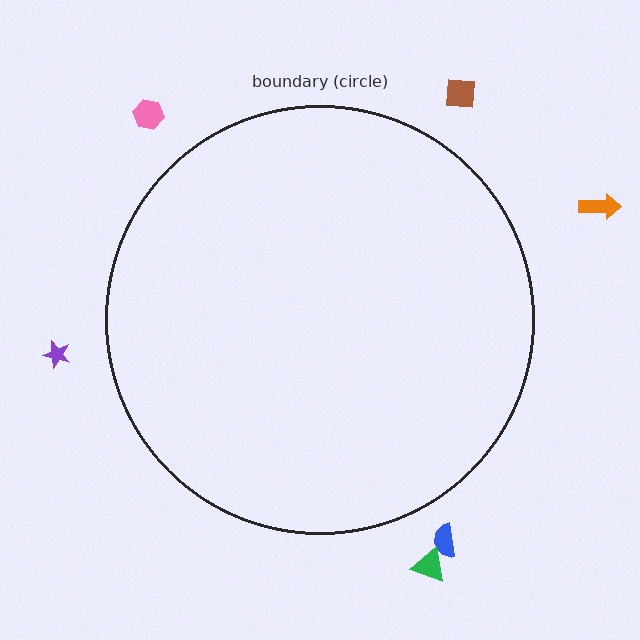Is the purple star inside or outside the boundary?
Outside.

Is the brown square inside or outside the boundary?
Outside.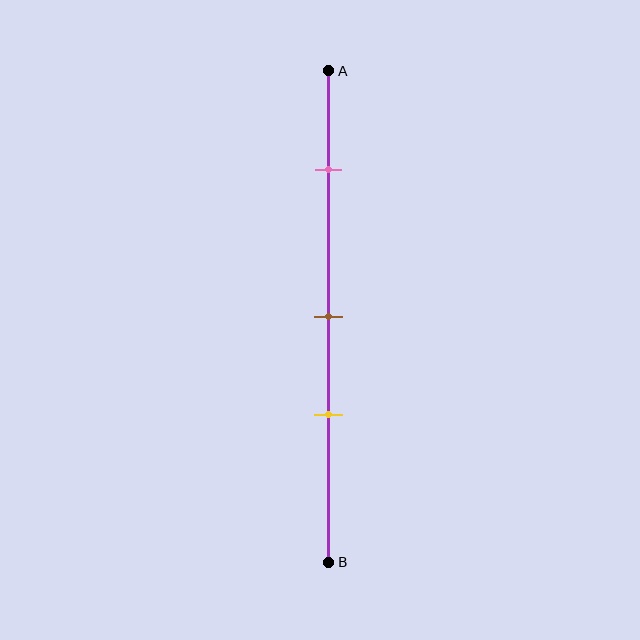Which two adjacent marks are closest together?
The brown and yellow marks are the closest adjacent pair.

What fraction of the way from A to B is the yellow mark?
The yellow mark is approximately 70% (0.7) of the way from A to B.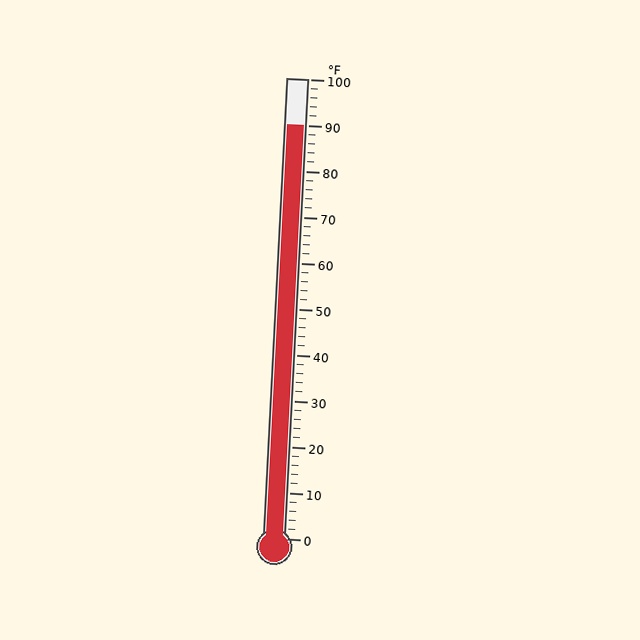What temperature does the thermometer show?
The thermometer shows approximately 90°F.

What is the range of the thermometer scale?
The thermometer scale ranges from 0°F to 100°F.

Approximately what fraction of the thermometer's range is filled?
The thermometer is filled to approximately 90% of its range.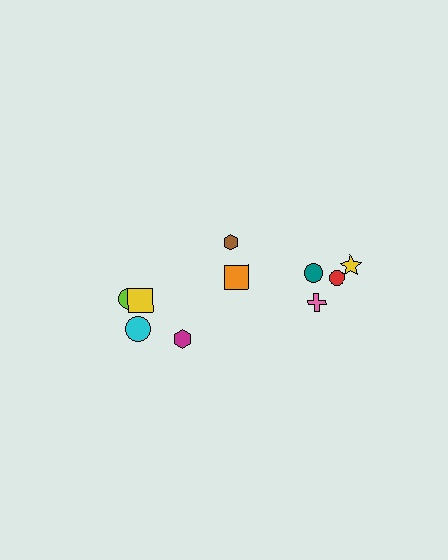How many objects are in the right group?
There are 6 objects.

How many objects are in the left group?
There are 4 objects.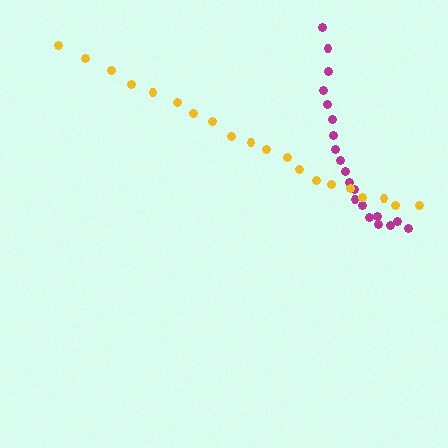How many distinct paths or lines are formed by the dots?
There are 2 distinct paths.